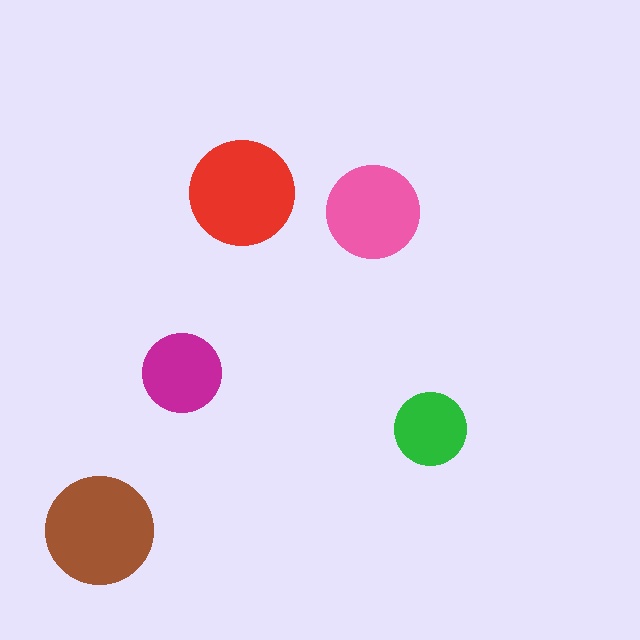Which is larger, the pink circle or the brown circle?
The brown one.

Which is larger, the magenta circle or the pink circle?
The pink one.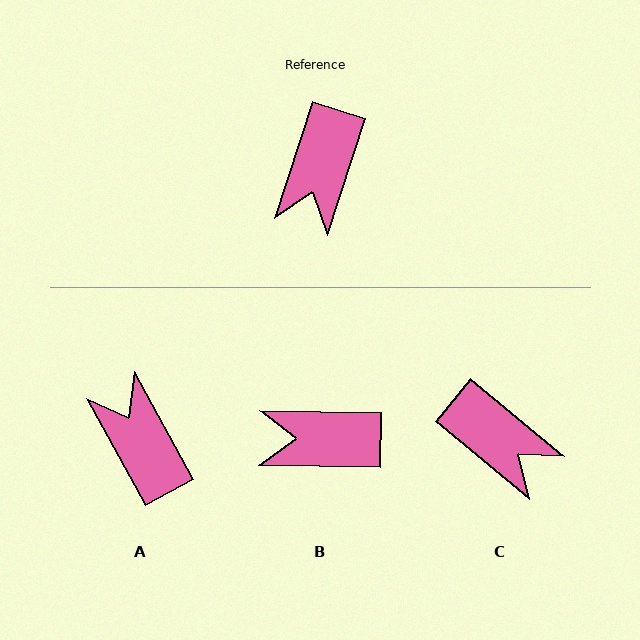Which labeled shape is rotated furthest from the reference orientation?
A, about 133 degrees away.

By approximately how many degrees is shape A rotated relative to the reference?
Approximately 133 degrees clockwise.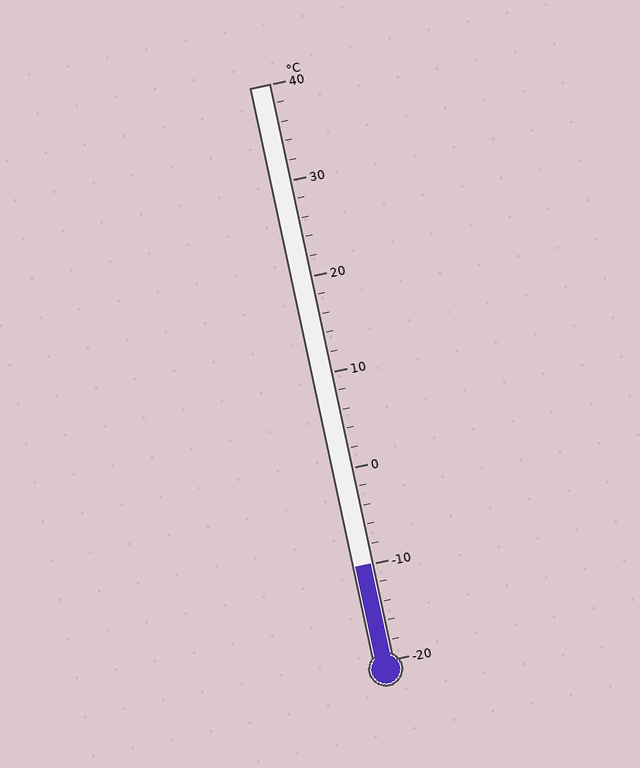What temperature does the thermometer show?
The thermometer shows approximately -10°C.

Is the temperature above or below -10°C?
The temperature is at -10°C.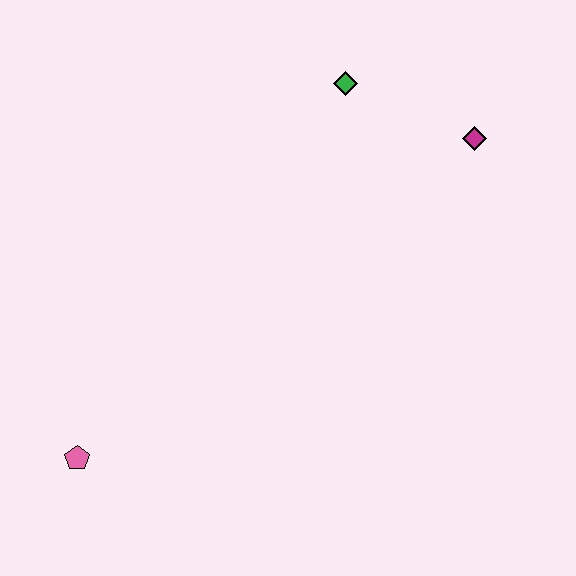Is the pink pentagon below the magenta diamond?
Yes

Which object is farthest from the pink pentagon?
The magenta diamond is farthest from the pink pentagon.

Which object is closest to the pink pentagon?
The green diamond is closest to the pink pentagon.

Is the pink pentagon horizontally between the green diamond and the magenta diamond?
No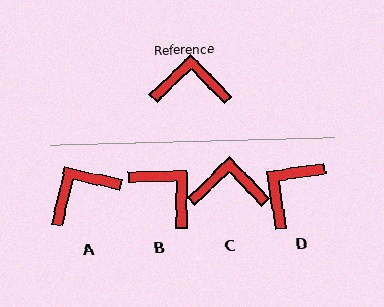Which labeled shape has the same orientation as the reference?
C.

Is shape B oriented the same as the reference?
No, it is off by about 44 degrees.